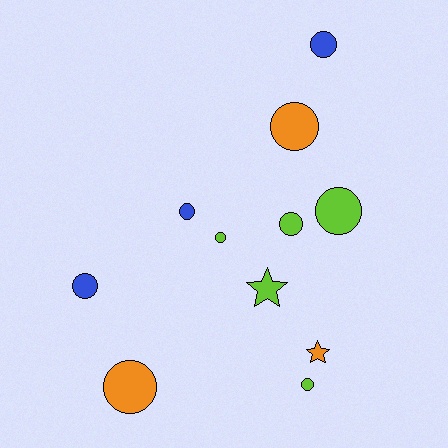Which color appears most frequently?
Lime, with 5 objects.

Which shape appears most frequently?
Circle, with 9 objects.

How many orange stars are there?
There is 1 orange star.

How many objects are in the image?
There are 11 objects.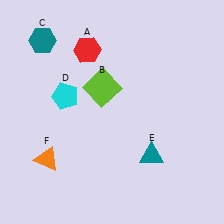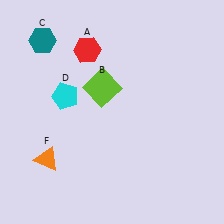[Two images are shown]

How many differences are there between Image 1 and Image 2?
There is 1 difference between the two images.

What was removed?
The teal triangle (E) was removed in Image 2.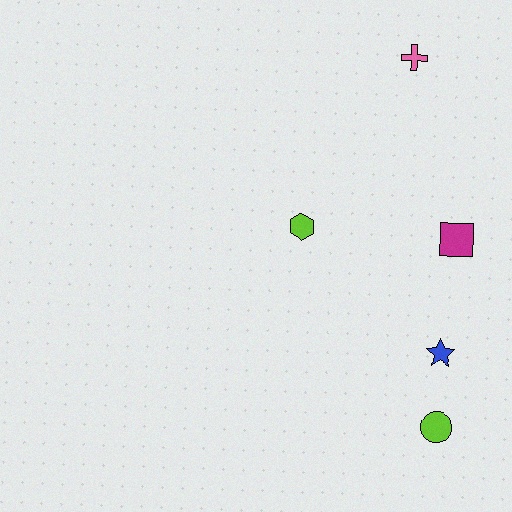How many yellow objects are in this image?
There are no yellow objects.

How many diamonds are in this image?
There are no diamonds.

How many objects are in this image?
There are 5 objects.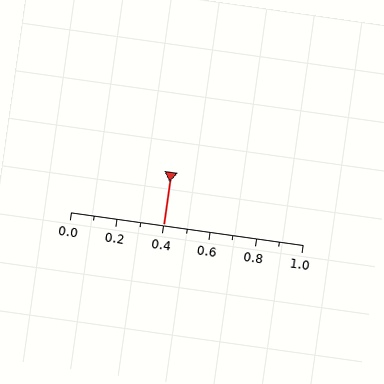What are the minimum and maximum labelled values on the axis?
The axis runs from 0.0 to 1.0.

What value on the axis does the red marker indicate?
The marker indicates approximately 0.4.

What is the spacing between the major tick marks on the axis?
The major ticks are spaced 0.2 apart.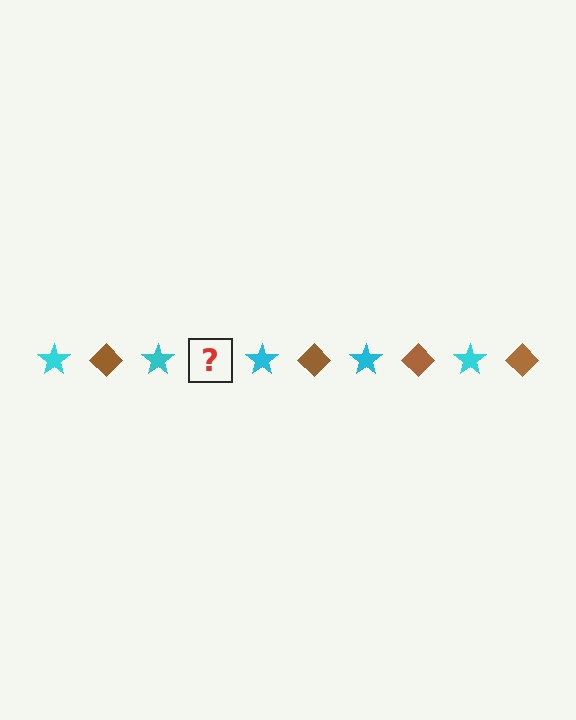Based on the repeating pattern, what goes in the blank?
The blank should be a brown diamond.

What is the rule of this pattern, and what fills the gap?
The rule is that the pattern alternates between cyan star and brown diamond. The gap should be filled with a brown diamond.